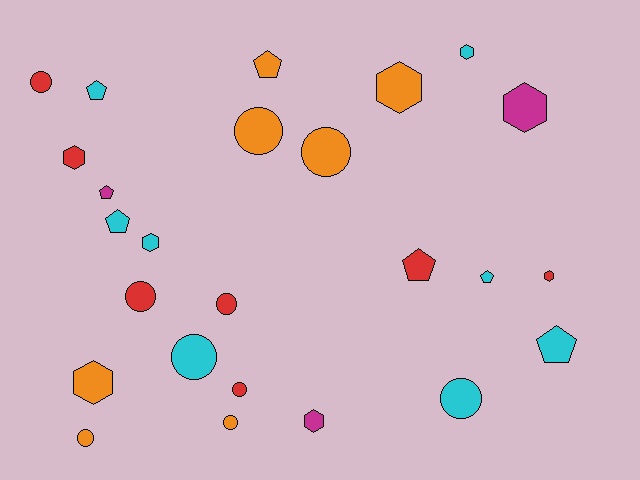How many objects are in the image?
There are 25 objects.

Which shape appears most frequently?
Circle, with 10 objects.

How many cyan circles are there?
There are 2 cyan circles.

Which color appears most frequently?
Cyan, with 8 objects.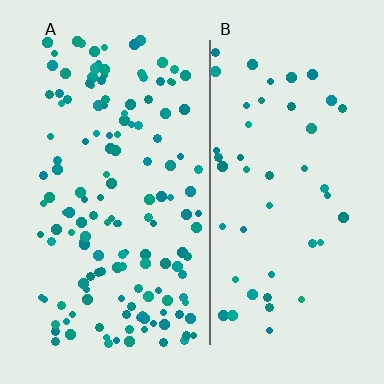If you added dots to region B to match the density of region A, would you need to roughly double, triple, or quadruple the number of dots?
Approximately triple.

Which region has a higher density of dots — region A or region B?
A (the left).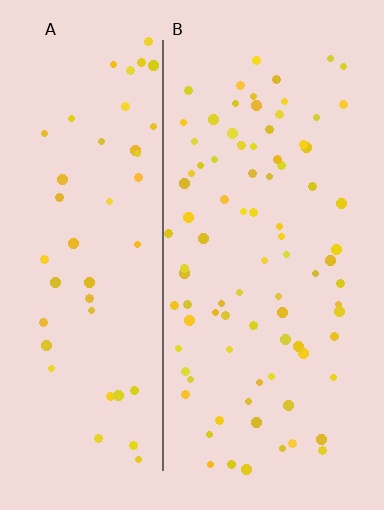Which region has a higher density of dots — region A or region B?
B (the right).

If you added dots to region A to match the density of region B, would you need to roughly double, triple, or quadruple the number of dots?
Approximately double.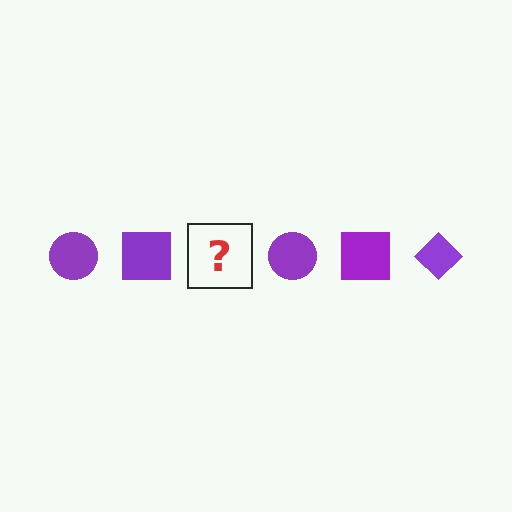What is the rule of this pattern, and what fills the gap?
The rule is that the pattern cycles through circle, square, diamond shapes in purple. The gap should be filled with a purple diamond.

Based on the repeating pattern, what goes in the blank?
The blank should be a purple diamond.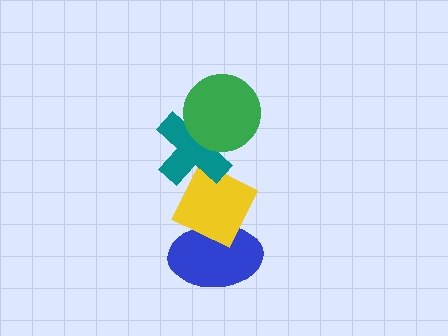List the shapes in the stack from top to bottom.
From top to bottom: the green circle, the teal cross, the yellow diamond, the blue ellipse.